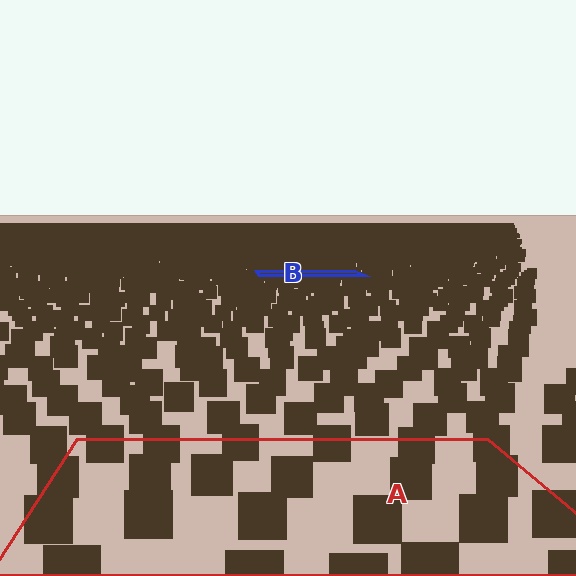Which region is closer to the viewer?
Region A is closer. The texture elements there are larger and more spread out.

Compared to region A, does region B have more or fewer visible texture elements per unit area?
Region B has more texture elements per unit area — they are packed more densely because it is farther away.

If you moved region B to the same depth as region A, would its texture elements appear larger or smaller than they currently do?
They would appear larger. At a closer depth, the same texture elements are projected at a bigger on-screen size.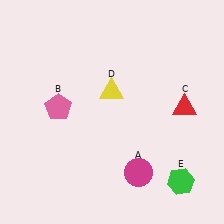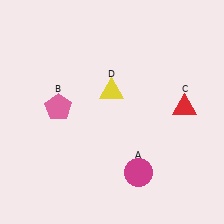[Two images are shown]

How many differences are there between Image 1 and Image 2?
There is 1 difference between the two images.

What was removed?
The green hexagon (E) was removed in Image 2.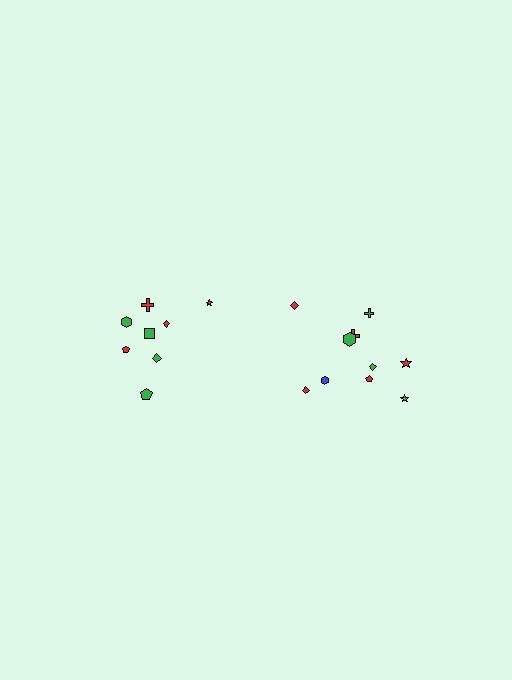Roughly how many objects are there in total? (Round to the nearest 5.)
Roughly 20 objects in total.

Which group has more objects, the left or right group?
The right group.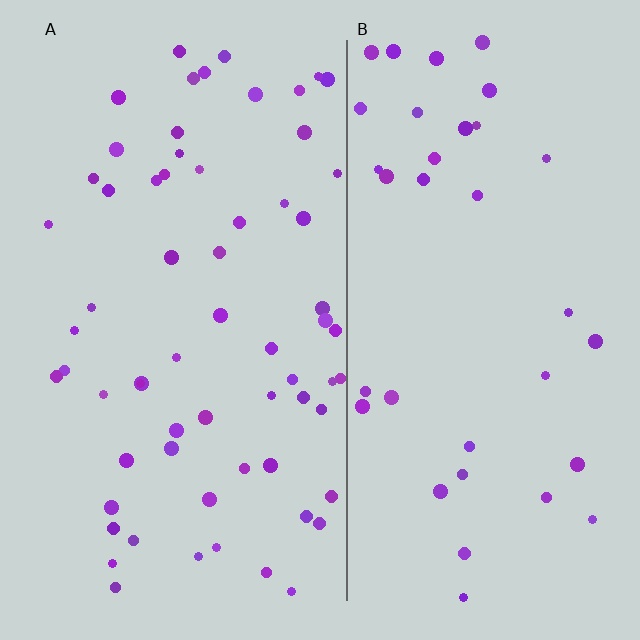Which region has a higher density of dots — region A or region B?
A (the left).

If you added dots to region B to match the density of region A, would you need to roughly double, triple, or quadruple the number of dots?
Approximately double.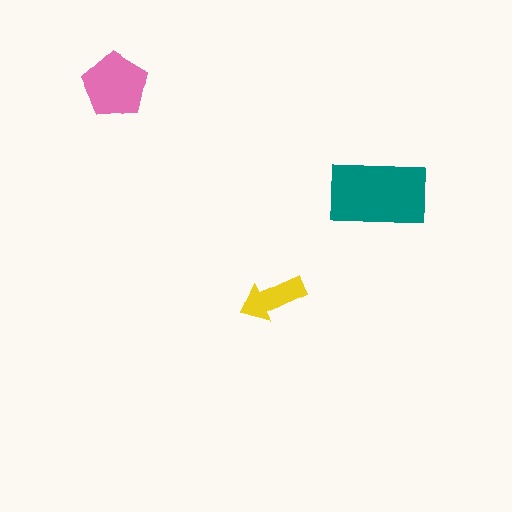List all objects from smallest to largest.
The yellow arrow, the pink pentagon, the teal rectangle.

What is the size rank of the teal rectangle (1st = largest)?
1st.